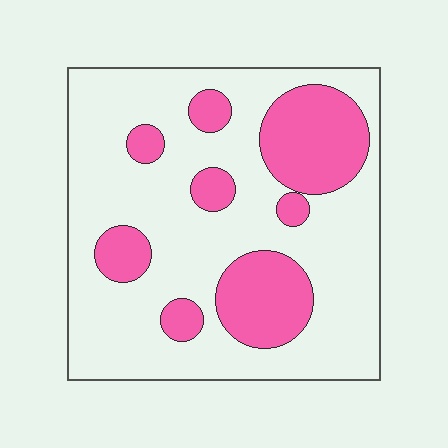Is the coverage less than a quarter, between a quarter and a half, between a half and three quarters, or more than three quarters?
Between a quarter and a half.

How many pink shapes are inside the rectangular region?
8.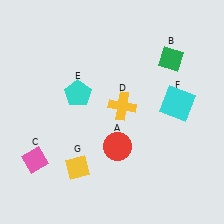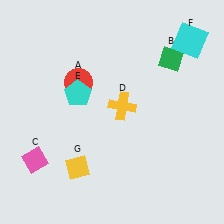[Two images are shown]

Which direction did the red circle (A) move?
The red circle (A) moved up.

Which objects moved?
The objects that moved are: the red circle (A), the cyan square (F).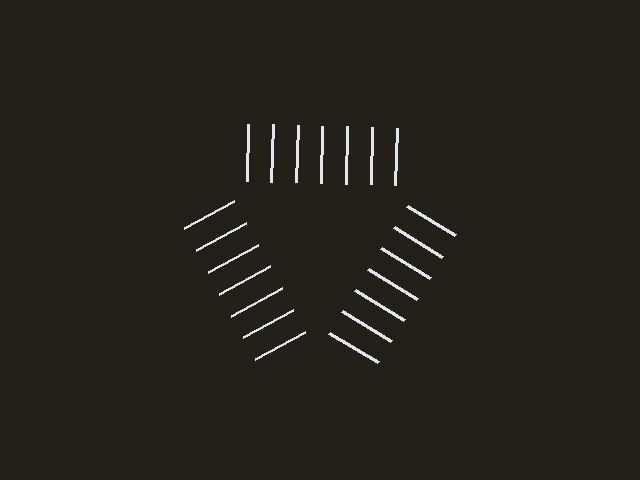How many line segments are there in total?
21 — 7 along each of the 3 edges.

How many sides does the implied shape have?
3 sides — the line-ends trace a triangle.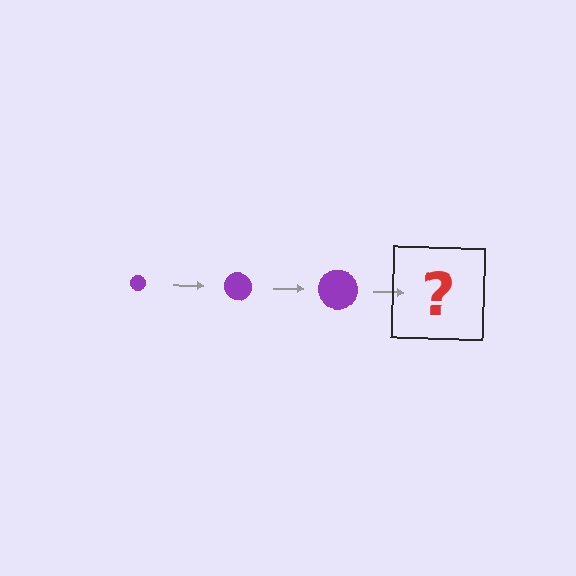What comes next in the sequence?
The next element should be a purple circle, larger than the previous one.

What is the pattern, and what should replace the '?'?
The pattern is that the circle gets progressively larger each step. The '?' should be a purple circle, larger than the previous one.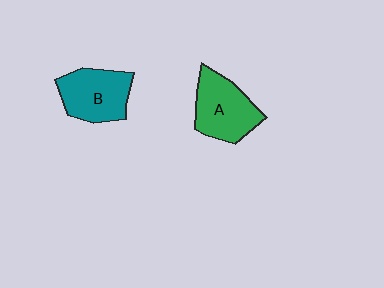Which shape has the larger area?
Shape A (green).